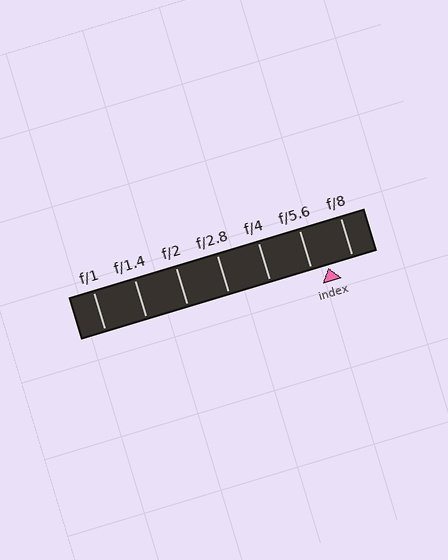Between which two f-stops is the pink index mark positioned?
The index mark is between f/5.6 and f/8.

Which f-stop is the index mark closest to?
The index mark is closest to f/5.6.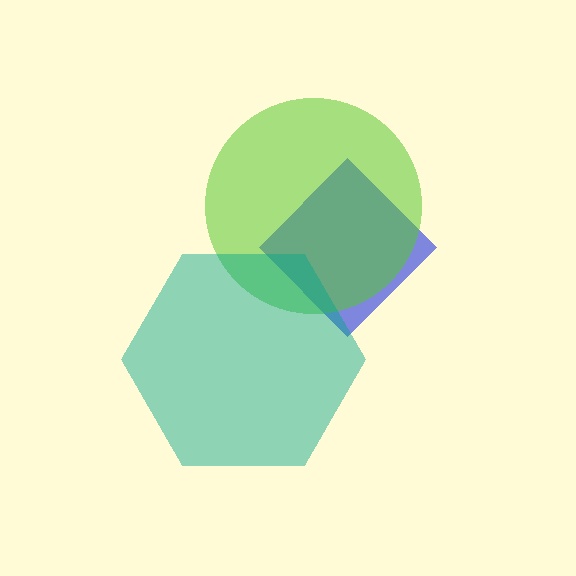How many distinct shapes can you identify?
There are 3 distinct shapes: a blue diamond, a lime circle, a teal hexagon.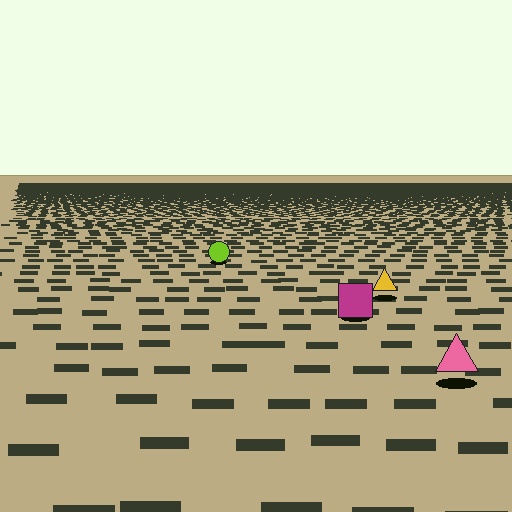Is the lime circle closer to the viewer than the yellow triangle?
No. The yellow triangle is closer — you can tell from the texture gradient: the ground texture is coarser near it.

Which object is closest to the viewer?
The pink triangle is closest. The texture marks near it are larger and more spread out.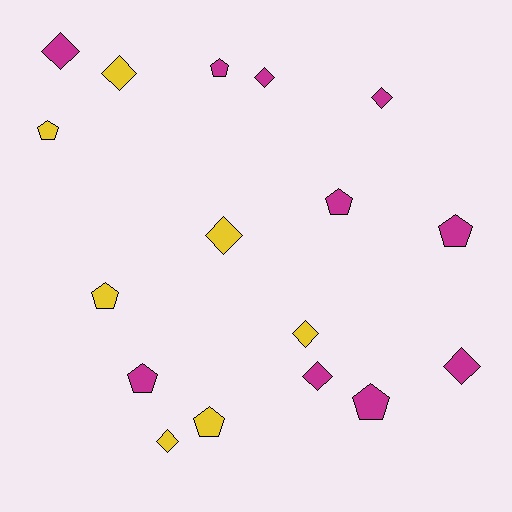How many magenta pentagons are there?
There are 5 magenta pentagons.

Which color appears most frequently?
Magenta, with 10 objects.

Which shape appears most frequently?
Diamond, with 9 objects.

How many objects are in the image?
There are 17 objects.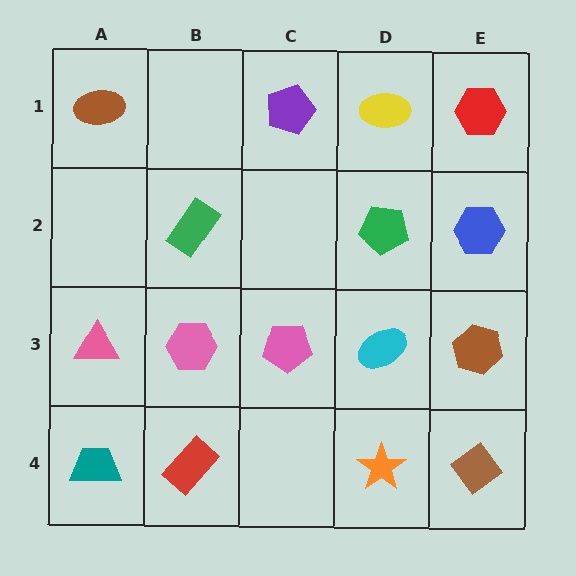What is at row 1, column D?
A yellow ellipse.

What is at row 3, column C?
A pink pentagon.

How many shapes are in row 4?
4 shapes.